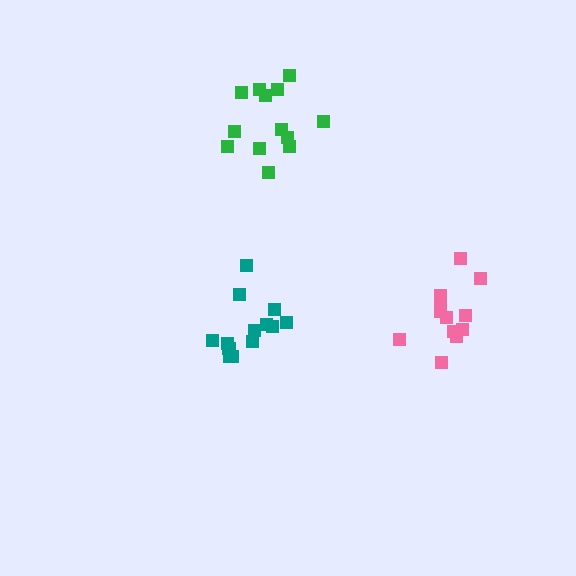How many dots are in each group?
Group 1: 13 dots, Group 2: 14 dots, Group 3: 12 dots (39 total).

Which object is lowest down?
The teal cluster is bottommost.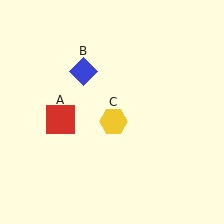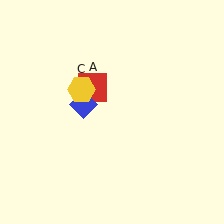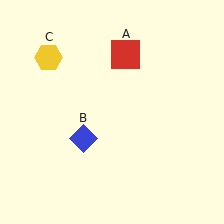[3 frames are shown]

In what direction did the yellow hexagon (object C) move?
The yellow hexagon (object C) moved up and to the left.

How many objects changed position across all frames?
3 objects changed position: red square (object A), blue diamond (object B), yellow hexagon (object C).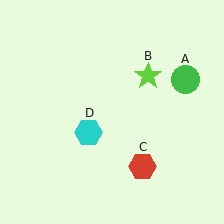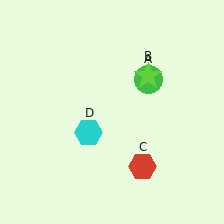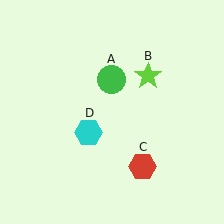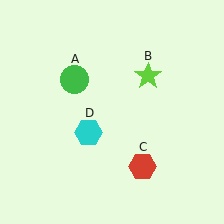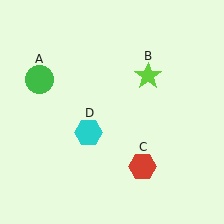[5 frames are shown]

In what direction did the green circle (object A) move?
The green circle (object A) moved left.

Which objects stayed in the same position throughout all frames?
Lime star (object B) and red hexagon (object C) and cyan hexagon (object D) remained stationary.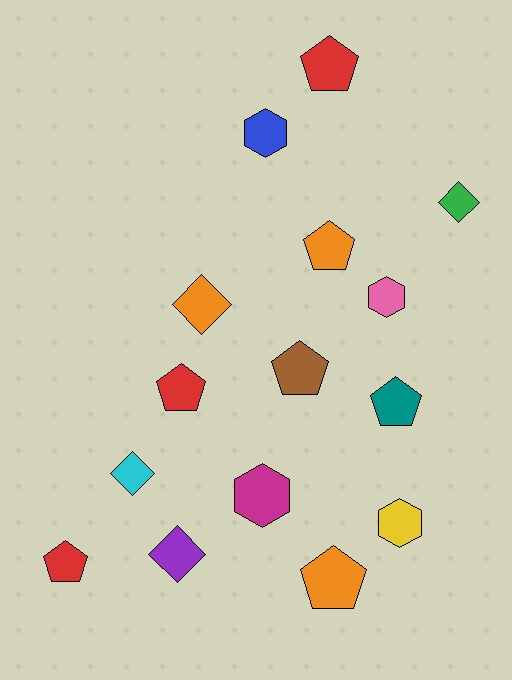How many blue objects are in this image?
There is 1 blue object.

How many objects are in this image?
There are 15 objects.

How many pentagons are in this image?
There are 7 pentagons.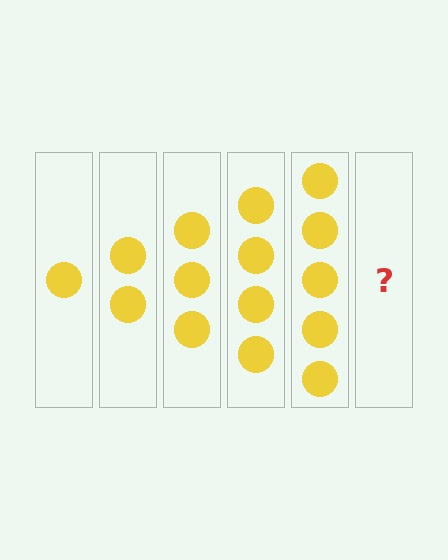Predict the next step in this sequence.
The next step is 6 circles.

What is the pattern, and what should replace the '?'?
The pattern is that each step adds one more circle. The '?' should be 6 circles.